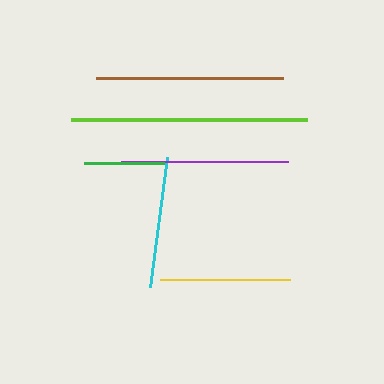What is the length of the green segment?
The green segment is approximately 80 pixels long.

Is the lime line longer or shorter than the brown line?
The lime line is longer than the brown line.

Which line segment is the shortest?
The green line is the shortest at approximately 80 pixels.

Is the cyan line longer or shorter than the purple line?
The purple line is longer than the cyan line.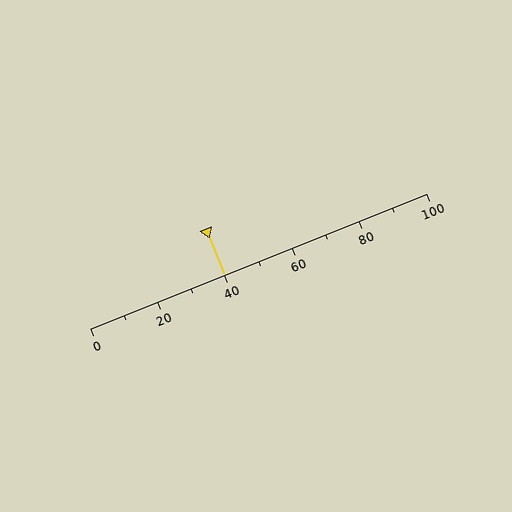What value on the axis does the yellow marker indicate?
The marker indicates approximately 40.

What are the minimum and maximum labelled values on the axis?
The axis runs from 0 to 100.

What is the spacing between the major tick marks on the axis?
The major ticks are spaced 20 apart.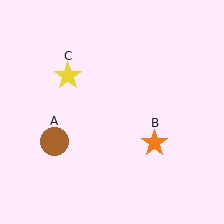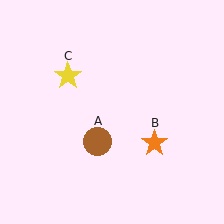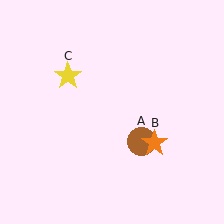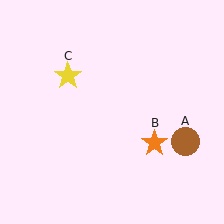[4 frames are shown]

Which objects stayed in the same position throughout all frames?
Orange star (object B) and yellow star (object C) remained stationary.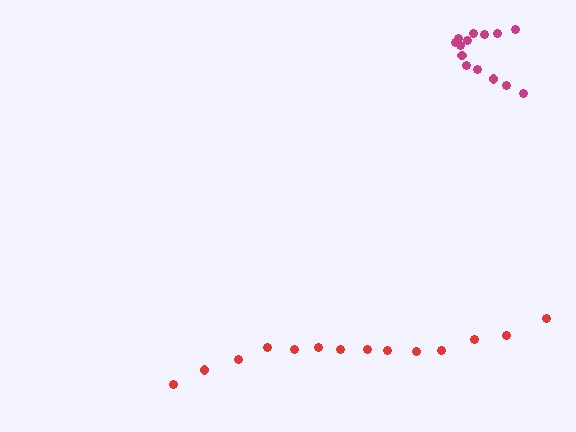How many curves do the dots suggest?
There are 2 distinct paths.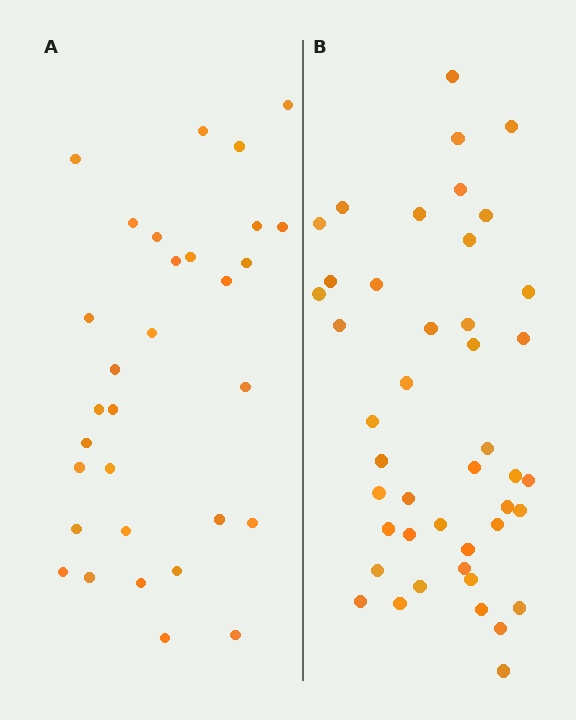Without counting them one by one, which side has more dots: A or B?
Region B (the right region) has more dots.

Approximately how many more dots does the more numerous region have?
Region B has approximately 15 more dots than region A.